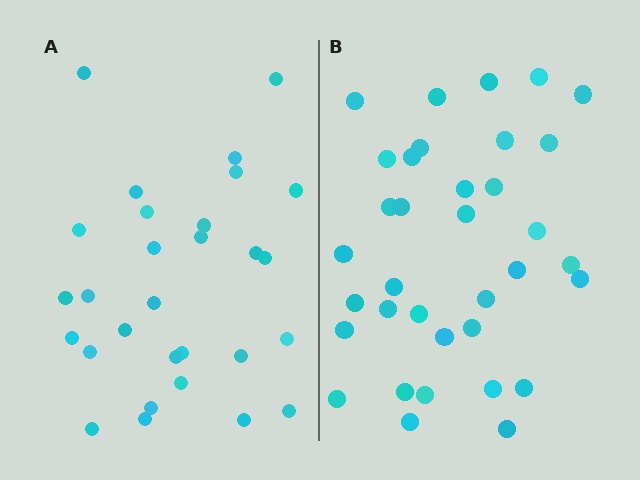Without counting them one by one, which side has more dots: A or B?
Region B (the right region) has more dots.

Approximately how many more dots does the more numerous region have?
Region B has about 6 more dots than region A.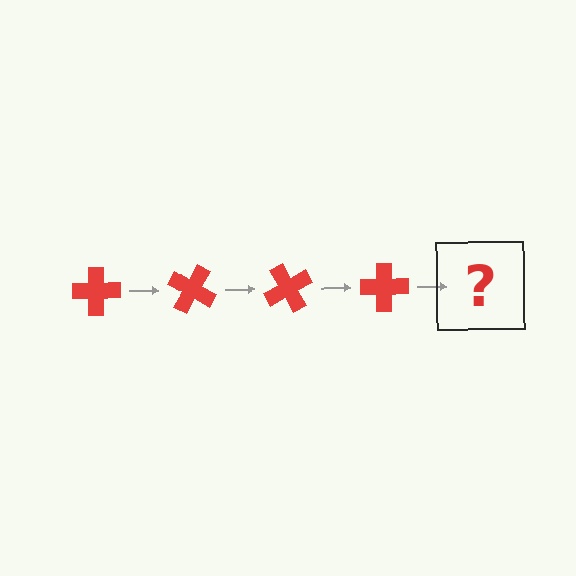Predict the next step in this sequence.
The next step is a red cross rotated 120 degrees.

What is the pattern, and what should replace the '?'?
The pattern is that the cross rotates 30 degrees each step. The '?' should be a red cross rotated 120 degrees.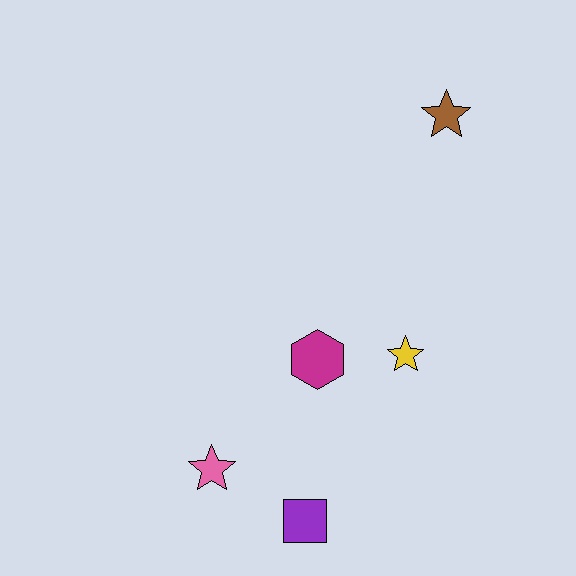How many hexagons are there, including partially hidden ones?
There is 1 hexagon.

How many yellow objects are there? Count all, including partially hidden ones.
There is 1 yellow object.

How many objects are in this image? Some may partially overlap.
There are 5 objects.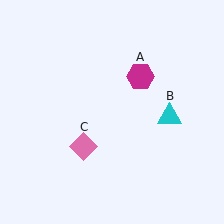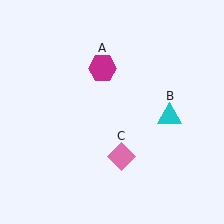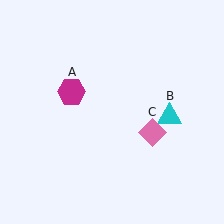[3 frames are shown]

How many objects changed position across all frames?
2 objects changed position: magenta hexagon (object A), pink diamond (object C).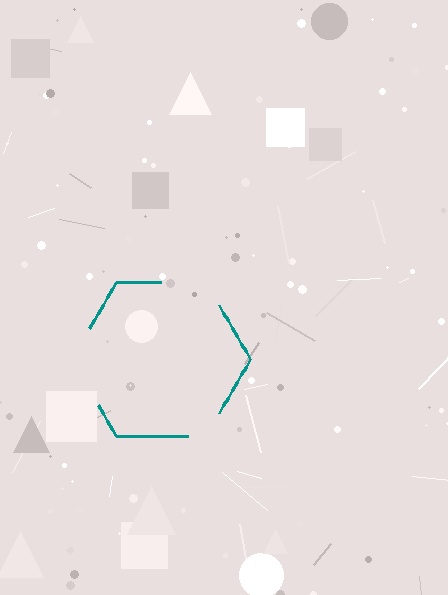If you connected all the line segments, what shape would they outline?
They would outline a hexagon.